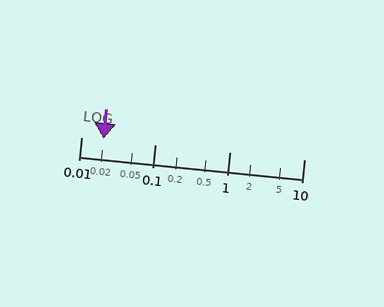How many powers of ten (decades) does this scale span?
The scale spans 3 decades, from 0.01 to 10.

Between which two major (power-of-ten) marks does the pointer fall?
The pointer is between 0.01 and 0.1.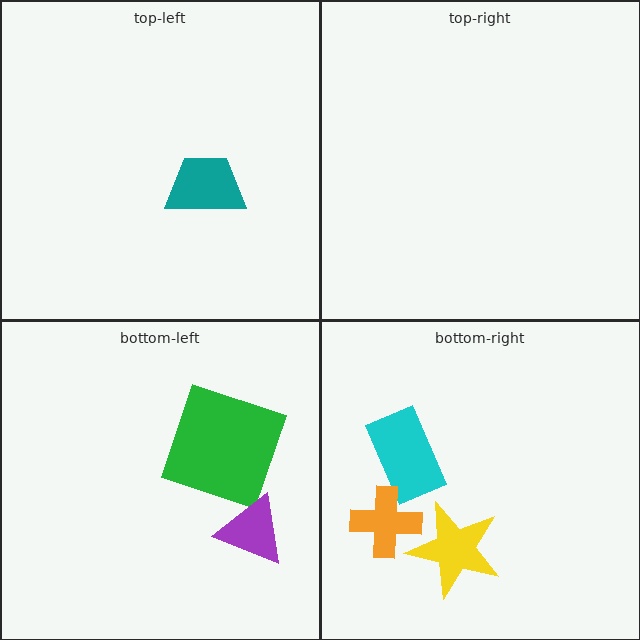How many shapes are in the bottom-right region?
3.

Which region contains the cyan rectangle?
The bottom-right region.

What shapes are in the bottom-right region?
The cyan rectangle, the orange cross, the yellow star.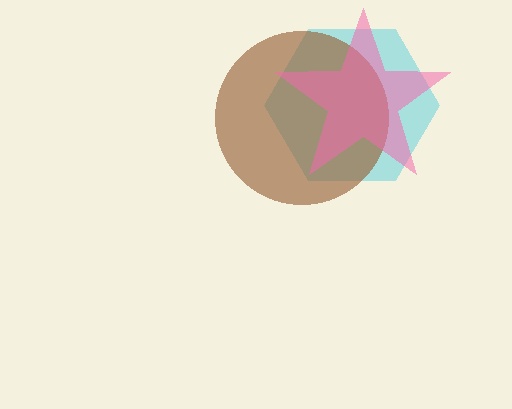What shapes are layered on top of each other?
The layered shapes are: a cyan hexagon, a brown circle, a pink star.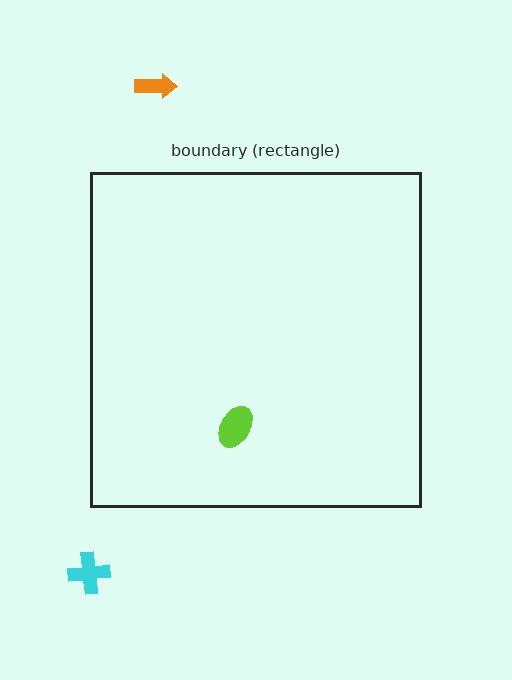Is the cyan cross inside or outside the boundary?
Outside.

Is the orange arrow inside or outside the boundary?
Outside.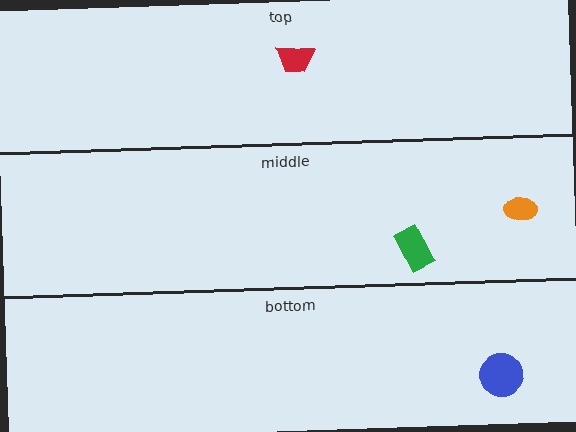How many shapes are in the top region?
1.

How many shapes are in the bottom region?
1.